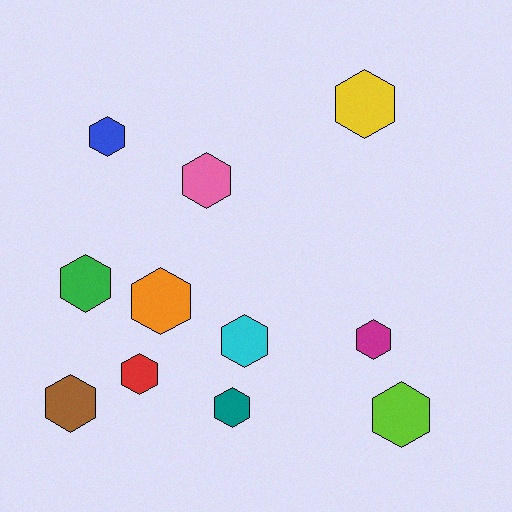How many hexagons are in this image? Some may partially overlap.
There are 11 hexagons.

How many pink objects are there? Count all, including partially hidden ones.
There is 1 pink object.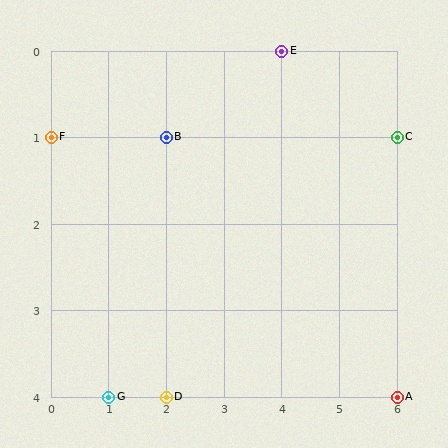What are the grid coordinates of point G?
Point G is at grid coordinates (1, 4).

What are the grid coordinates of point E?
Point E is at grid coordinates (4, 0).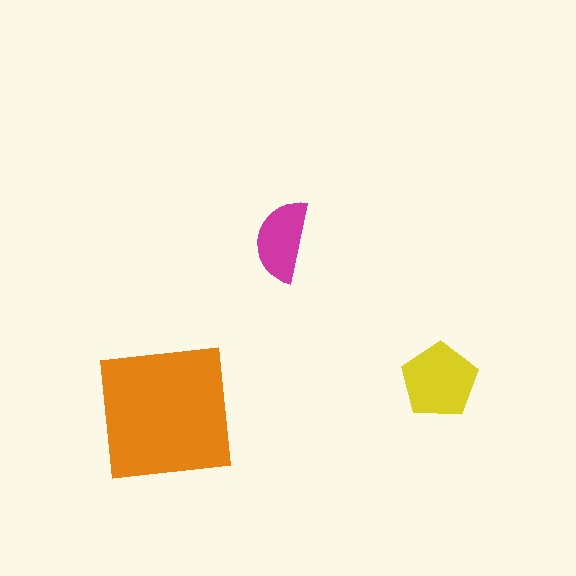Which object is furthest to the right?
The yellow pentagon is rightmost.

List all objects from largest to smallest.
The orange square, the yellow pentagon, the magenta semicircle.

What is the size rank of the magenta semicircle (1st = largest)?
3rd.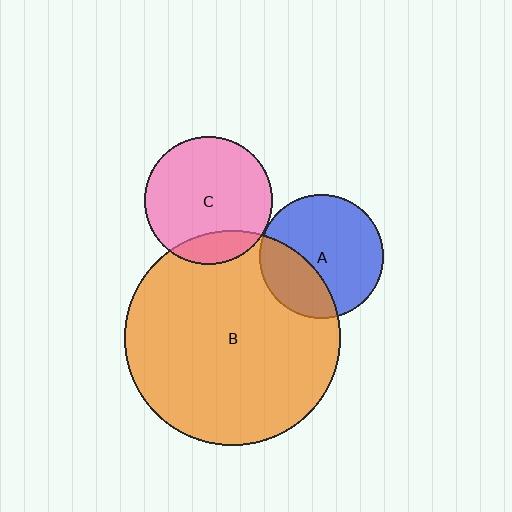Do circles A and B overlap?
Yes.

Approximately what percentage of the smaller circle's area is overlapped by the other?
Approximately 30%.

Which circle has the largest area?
Circle B (orange).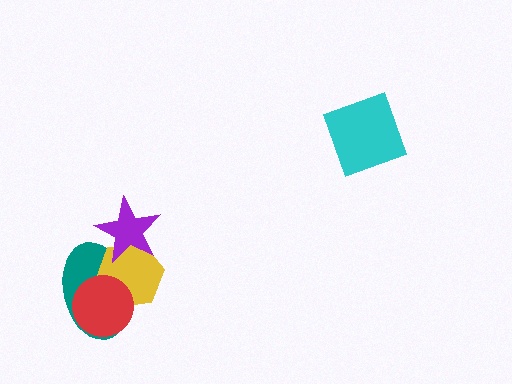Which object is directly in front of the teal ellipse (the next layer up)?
The yellow hexagon is directly in front of the teal ellipse.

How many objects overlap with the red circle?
2 objects overlap with the red circle.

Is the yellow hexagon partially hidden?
Yes, it is partially covered by another shape.